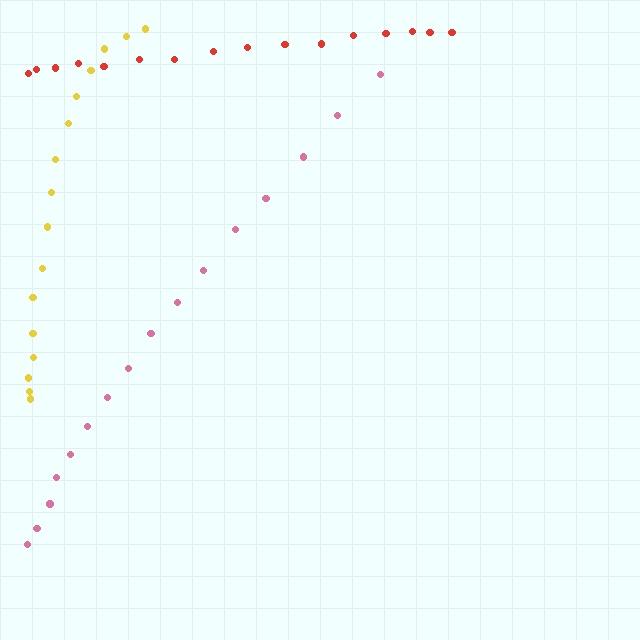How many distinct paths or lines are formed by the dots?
There are 3 distinct paths.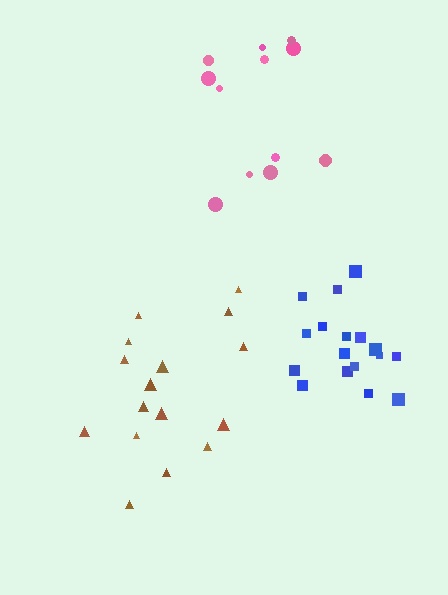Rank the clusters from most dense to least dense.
blue, brown, pink.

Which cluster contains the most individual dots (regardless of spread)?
Blue (17).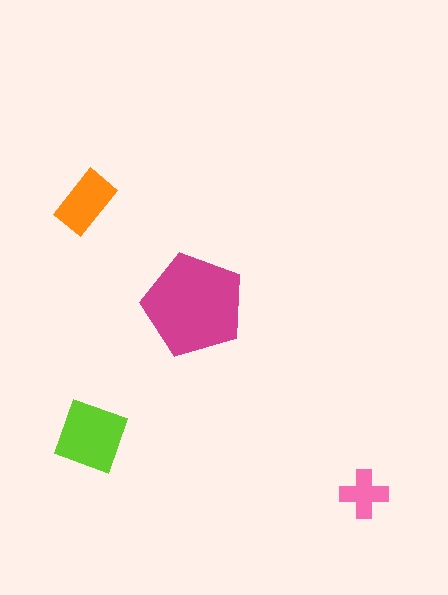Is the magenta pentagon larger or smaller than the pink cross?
Larger.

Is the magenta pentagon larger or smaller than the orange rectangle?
Larger.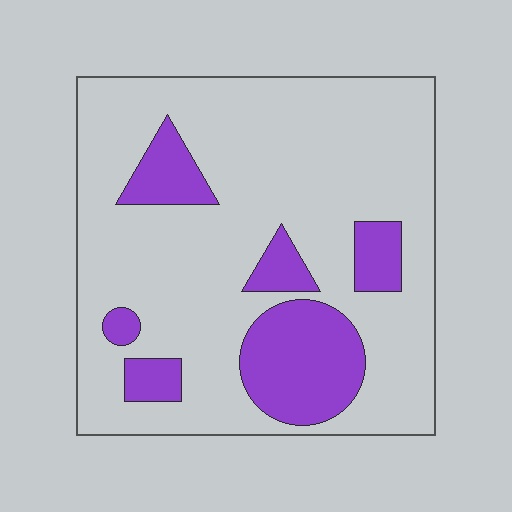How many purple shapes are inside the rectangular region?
6.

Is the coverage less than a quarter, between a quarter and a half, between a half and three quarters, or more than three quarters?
Less than a quarter.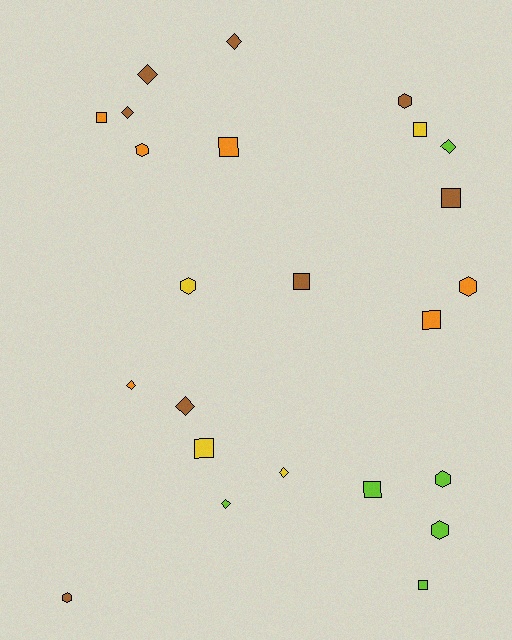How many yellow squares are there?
There are 2 yellow squares.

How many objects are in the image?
There are 24 objects.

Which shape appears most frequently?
Square, with 9 objects.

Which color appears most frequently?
Brown, with 8 objects.